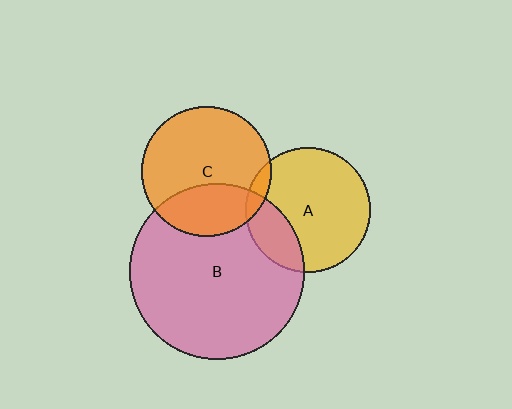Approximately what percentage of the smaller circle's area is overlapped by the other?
Approximately 5%.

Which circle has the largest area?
Circle B (pink).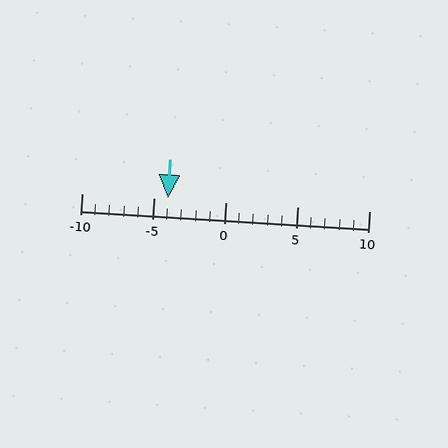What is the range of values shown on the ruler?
The ruler shows values from -10 to 10.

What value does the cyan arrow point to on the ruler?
The cyan arrow points to approximately -4.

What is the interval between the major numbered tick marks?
The major tick marks are spaced 5 units apart.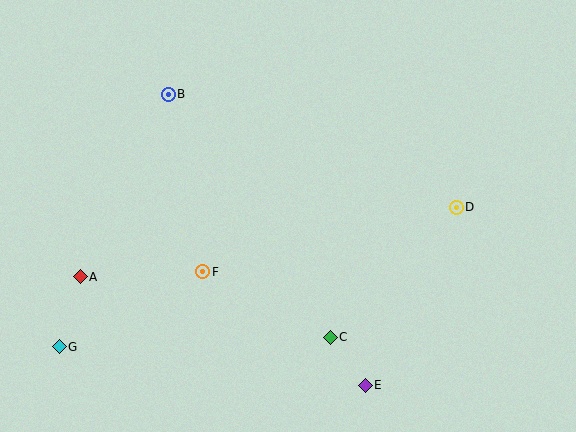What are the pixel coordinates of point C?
Point C is at (330, 337).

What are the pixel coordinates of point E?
Point E is at (365, 385).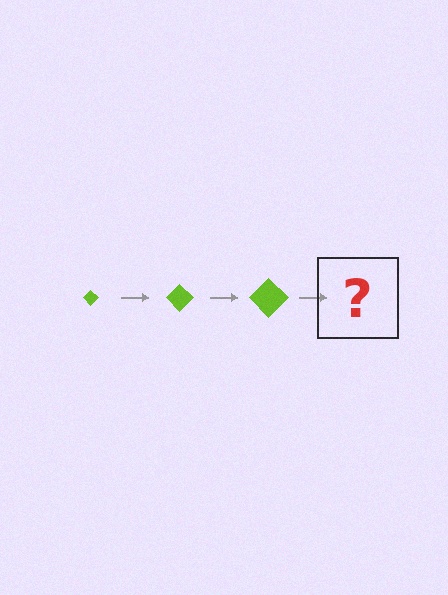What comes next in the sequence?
The next element should be a lime diamond, larger than the previous one.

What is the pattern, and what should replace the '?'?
The pattern is that the diamond gets progressively larger each step. The '?' should be a lime diamond, larger than the previous one.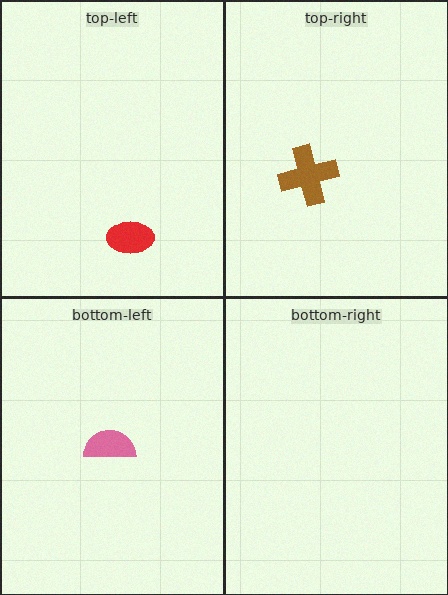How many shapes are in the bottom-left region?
1.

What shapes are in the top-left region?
The red ellipse.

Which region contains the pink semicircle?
The bottom-left region.